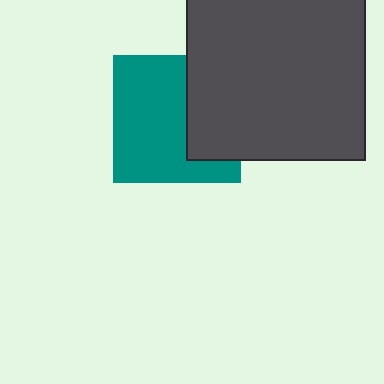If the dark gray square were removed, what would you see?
You would see the complete teal square.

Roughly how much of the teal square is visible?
About half of it is visible (roughly 64%).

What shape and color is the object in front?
The object in front is a dark gray square.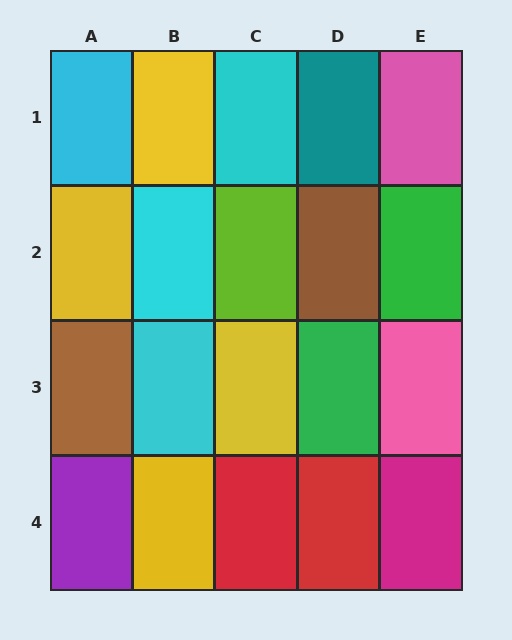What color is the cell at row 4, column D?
Red.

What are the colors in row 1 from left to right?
Cyan, yellow, cyan, teal, pink.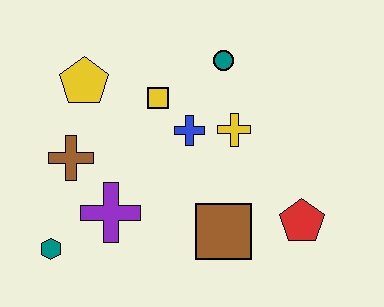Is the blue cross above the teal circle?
No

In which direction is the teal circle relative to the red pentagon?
The teal circle is above the red pentagon.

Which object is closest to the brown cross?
The purple cross is closest to the brown cross.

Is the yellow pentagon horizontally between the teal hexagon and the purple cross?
Yes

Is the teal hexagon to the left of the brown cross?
Yes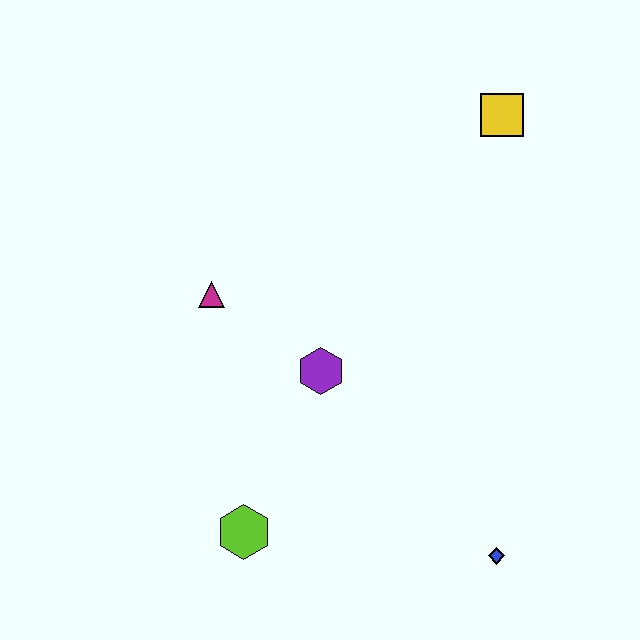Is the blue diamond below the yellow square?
Yes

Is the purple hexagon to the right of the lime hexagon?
Yes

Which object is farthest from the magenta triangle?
The blue diamond is farthest from the magenta triangle.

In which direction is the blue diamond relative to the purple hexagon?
The blue diamond is below the purple hexagon.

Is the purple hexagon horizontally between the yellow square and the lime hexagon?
Yes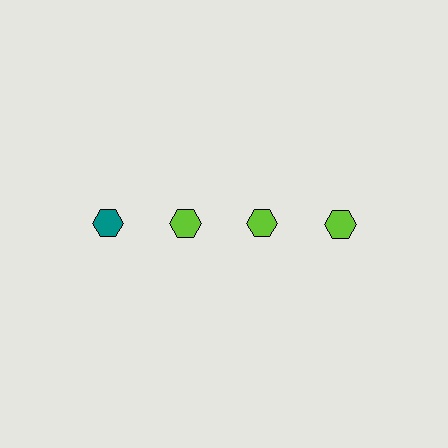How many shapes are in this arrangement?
There are 4 shapes arranged in a grid pattern.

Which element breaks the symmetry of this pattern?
The teal hexagon in the top row, leftmost column breaks the symmetry. All other shapes are lime hexagons.